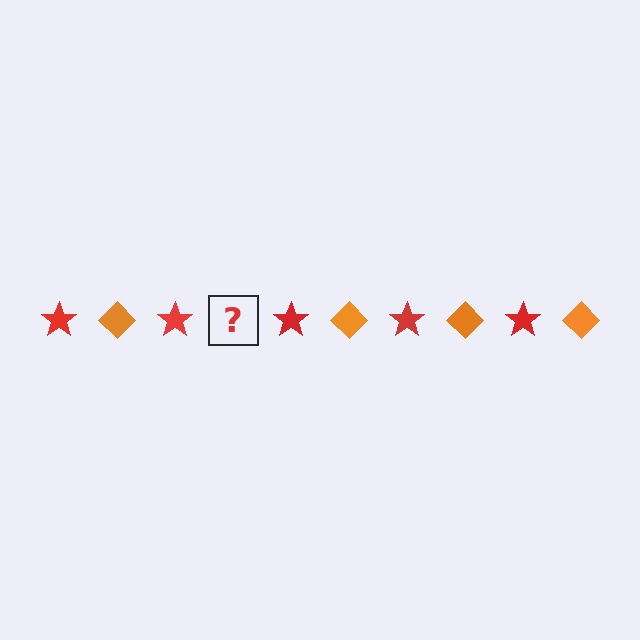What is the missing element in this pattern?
The missing element is an orange diamond.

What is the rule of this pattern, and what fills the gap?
The rule is that the pattern alternates between red star and orange diamond. The gap should be filled with an orange diamond.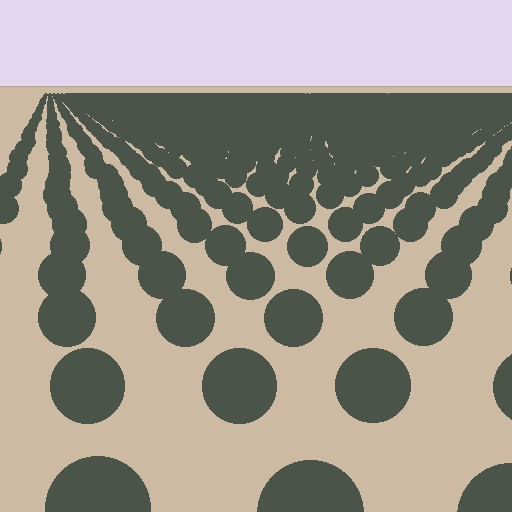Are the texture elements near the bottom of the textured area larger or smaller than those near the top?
Larger. Near the bottom, elements are closer to the viewer and appear at a bigger on-screen size.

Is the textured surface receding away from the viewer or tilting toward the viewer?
The surface is receding away from the viewer. Texture elements get smaller and denser toward the top.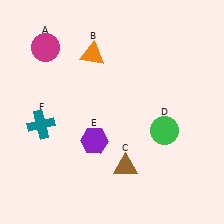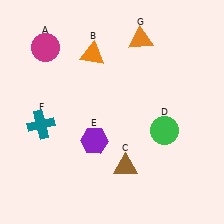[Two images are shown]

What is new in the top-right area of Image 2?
An orange triangle (G) was added in the top-right area of Image 2.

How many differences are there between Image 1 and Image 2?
There is 1 difference between the two images.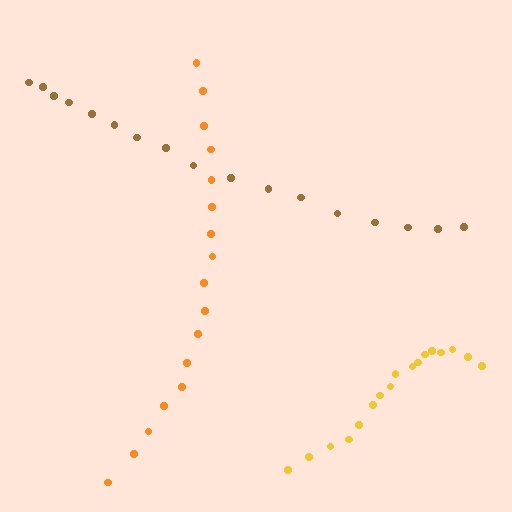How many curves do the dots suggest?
There are 3 distinct paths.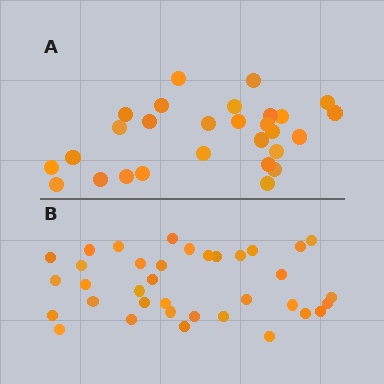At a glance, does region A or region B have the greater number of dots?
Region B (the bottom region) has more dots.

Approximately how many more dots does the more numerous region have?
Region B has roughly 8 or so more dots than region A.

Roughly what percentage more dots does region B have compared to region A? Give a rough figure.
About 30% more.